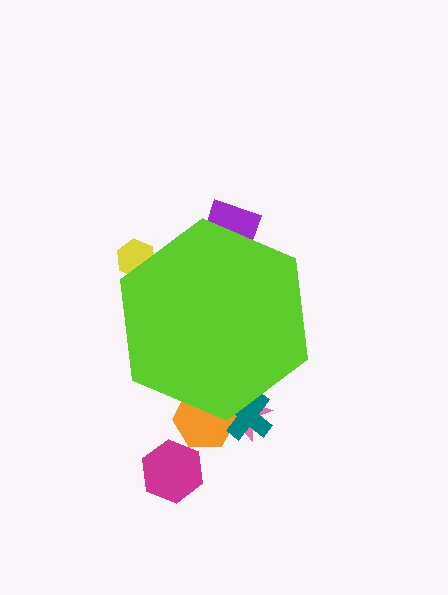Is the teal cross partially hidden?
Yes, the teal cross is partially hidden behind the lime hexagon.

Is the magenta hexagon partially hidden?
No, the magenta hexagon is fully visible.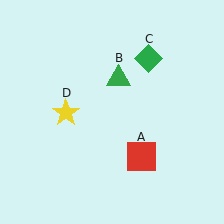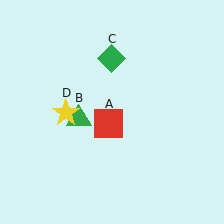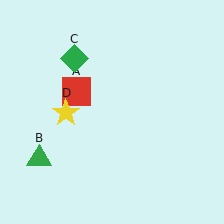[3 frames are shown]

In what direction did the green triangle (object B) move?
The green triangle (object B) moved down and to the left.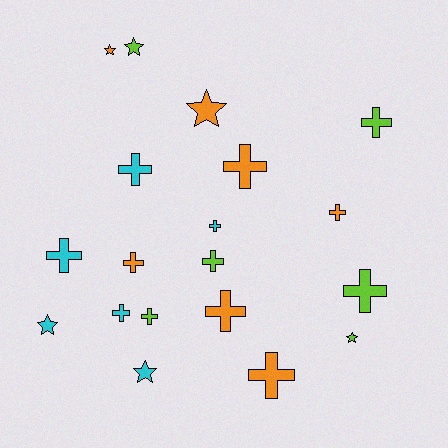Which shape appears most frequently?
Cross, with 13 objects.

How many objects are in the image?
There are 19 objects.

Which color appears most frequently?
Orange, with 7 objects.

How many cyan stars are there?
There are 2 cyan stars.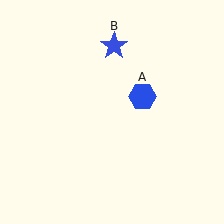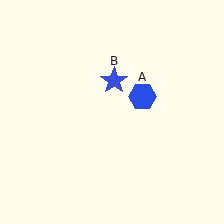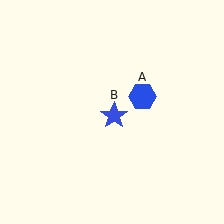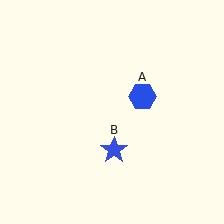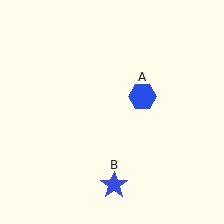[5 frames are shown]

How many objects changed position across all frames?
1 object changed position: blue star (object B).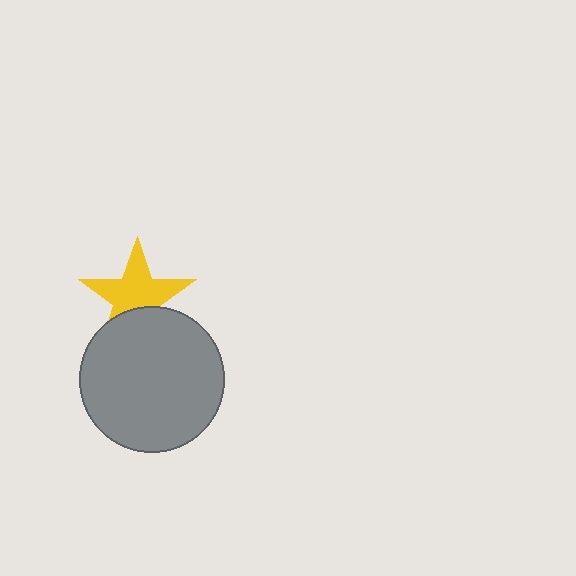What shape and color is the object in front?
The object in front is a gray circle.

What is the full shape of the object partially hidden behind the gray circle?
The partially hidden object is a yellow star.